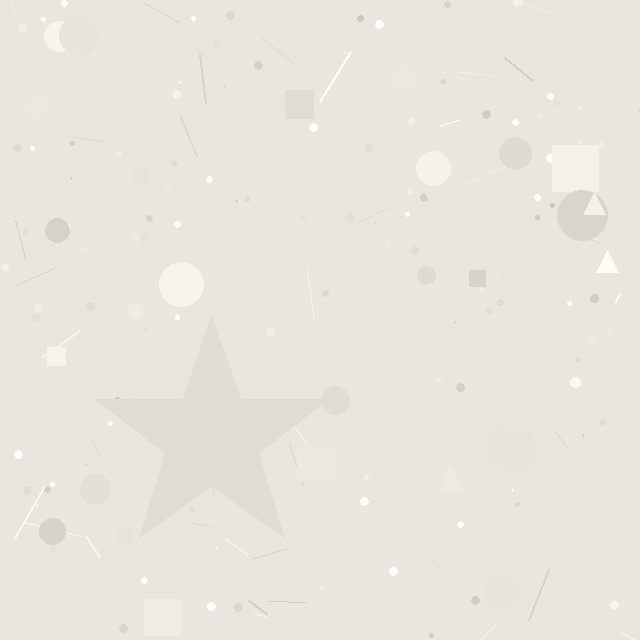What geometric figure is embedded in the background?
A star is embedded in the background.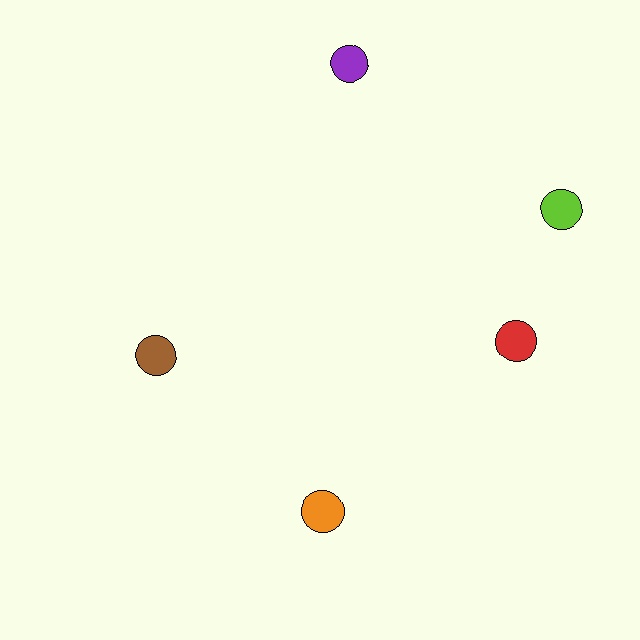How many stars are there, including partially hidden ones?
There are no stars.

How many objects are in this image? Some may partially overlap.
There are 5 objects.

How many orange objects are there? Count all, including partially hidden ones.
There is 1 orange object.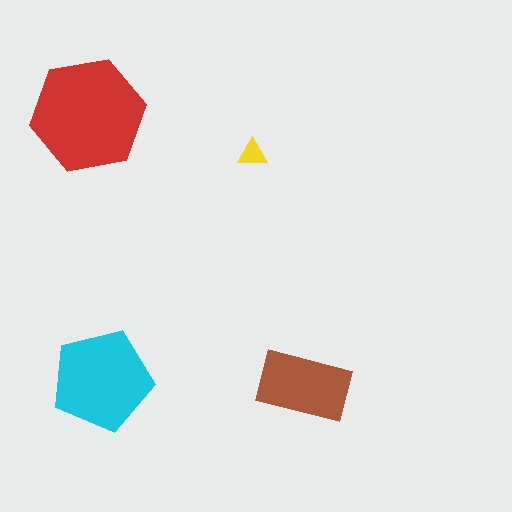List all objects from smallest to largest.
The yellow triangle, the brown rectangle, the cyan pentagon, the red hexagon.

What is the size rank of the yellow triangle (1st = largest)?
4th.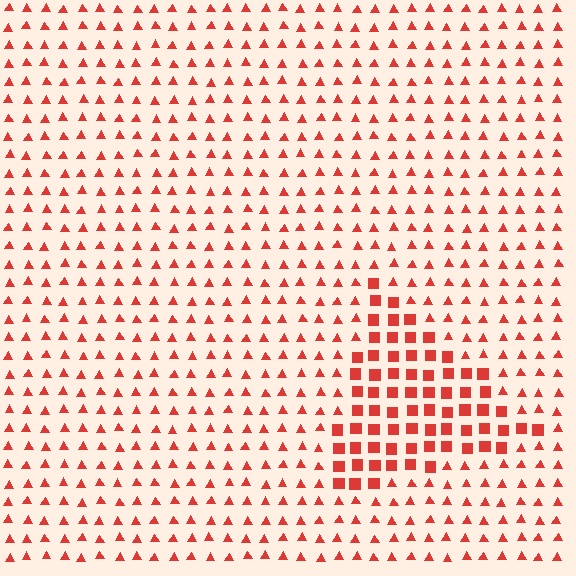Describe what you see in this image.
The image is filled with small red elements arranged in a uniform grid. A triangle-shaped region contains squares, while the surrounding area contains triangles. The boundary is defined purely by the change in element shape.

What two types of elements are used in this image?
The image uses squares inside the triangle region and triangles outside it.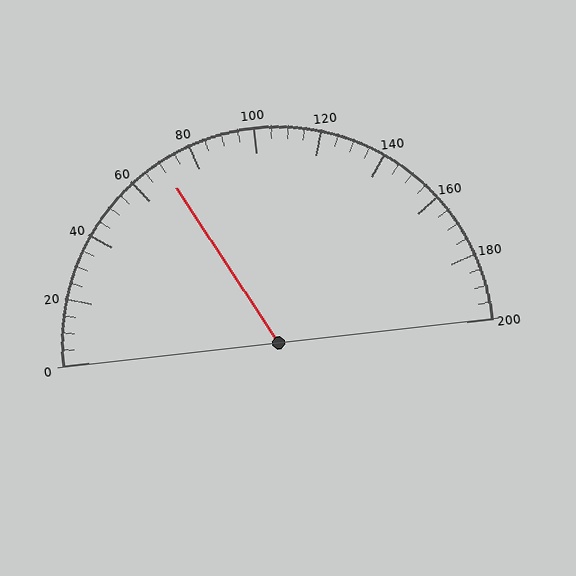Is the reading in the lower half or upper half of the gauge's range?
The reading is in the lower half of the range (0 to 200).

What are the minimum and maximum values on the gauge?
The gauge ranges from 0 to 200.